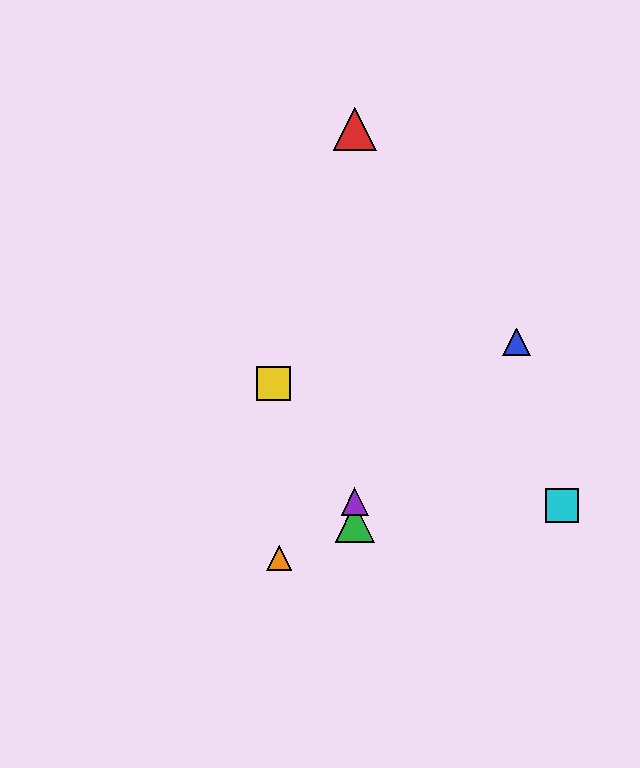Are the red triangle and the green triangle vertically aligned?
Yes, both are at x≈355.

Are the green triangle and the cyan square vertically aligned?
No, the green triangle is at x≈355 and the cyan square is at x≈562.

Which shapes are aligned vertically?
The red triangle, the green triangle, the purple triangle are aligned vertically.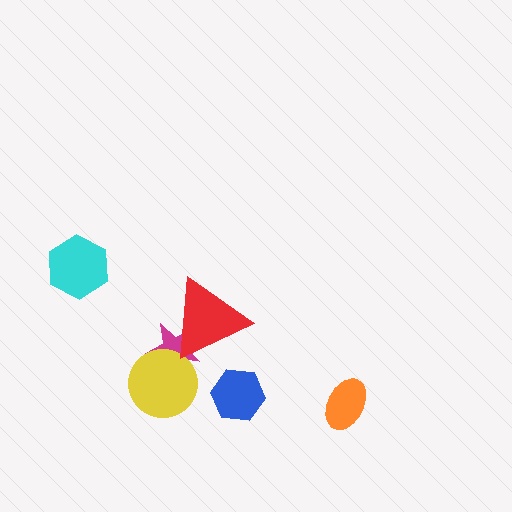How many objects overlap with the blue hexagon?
0 objects overlap with the blue hexagon.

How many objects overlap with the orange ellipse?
0 objects overlap with the orange ellipse.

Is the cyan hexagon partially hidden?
No, no other shape covers it.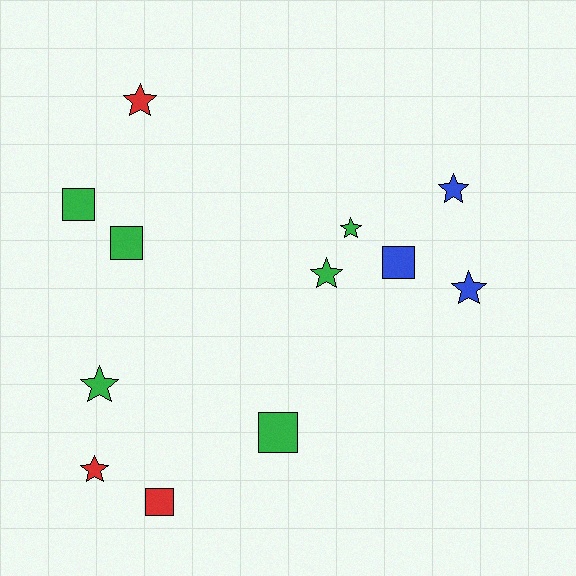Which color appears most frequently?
Green, with 6 objects.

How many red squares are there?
There is 1 red square.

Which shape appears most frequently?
Star, with 7 objects.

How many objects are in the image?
There are 12 objects.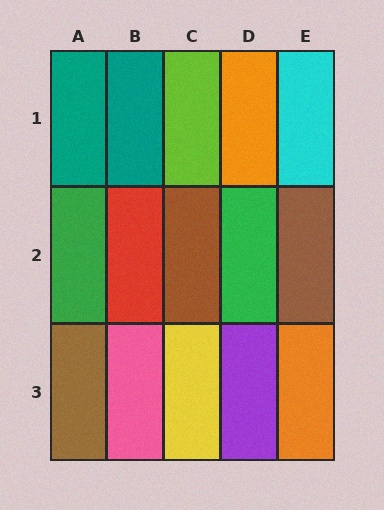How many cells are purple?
1 cell is purple.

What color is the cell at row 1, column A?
Teal.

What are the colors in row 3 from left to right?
Brown, pink, yellow, purple, orange.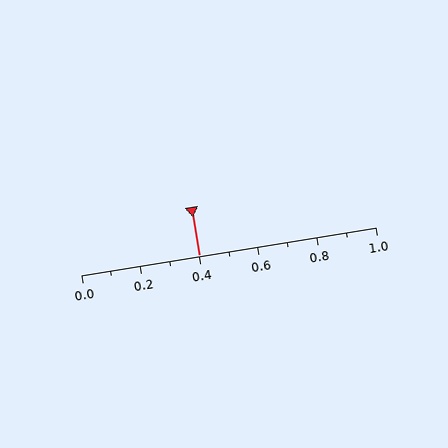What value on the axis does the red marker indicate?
The marker indicates approximately 0.4.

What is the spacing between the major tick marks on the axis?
The major ticks are spaced 0.2 apart.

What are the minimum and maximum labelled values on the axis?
The axis runs from 0.0 to 1.0.